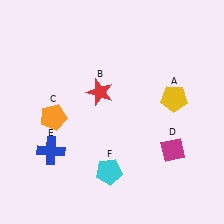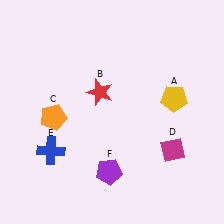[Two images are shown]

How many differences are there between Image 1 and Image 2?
There is 1 difference between the two images.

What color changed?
The pentagon (F) changed from cyan in Image 1 to purple in Image 2.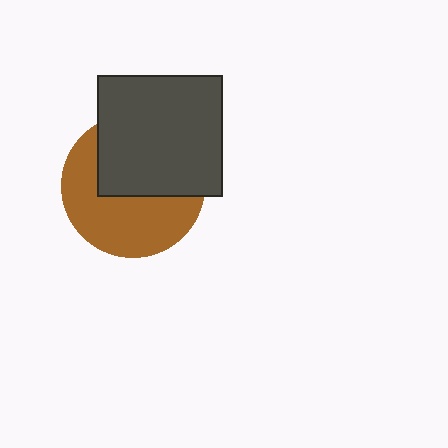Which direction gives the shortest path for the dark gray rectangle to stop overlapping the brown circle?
Moving up gives the shortest separation.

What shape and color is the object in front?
The object in front is a dark gray rectangle.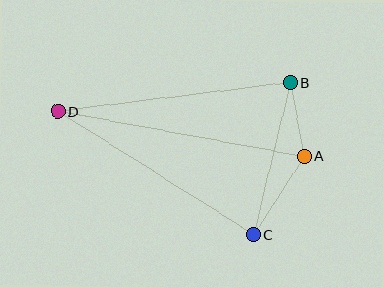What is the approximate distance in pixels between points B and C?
The distance between B and C is approximately 157 pixels.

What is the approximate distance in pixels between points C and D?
The distance between C and D is approximately 232 pixels.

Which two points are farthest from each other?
Points A and D are farthest from each other.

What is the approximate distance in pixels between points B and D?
The distance between B and D is approximately 235 pixels.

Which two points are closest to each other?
Points A and B are closest to each other.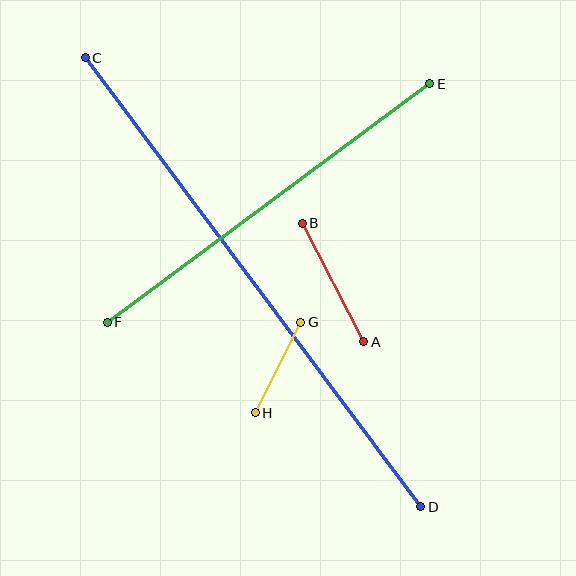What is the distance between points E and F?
The distance is approximately 401 pixels.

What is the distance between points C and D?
The distance is approximately 561 pixels.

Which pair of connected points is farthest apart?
Points C and D are farthest apart.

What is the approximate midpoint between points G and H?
The midpoint is at approximately (278, 367) pixels.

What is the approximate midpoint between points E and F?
The midpoint is at approximately (269, 203) pixels.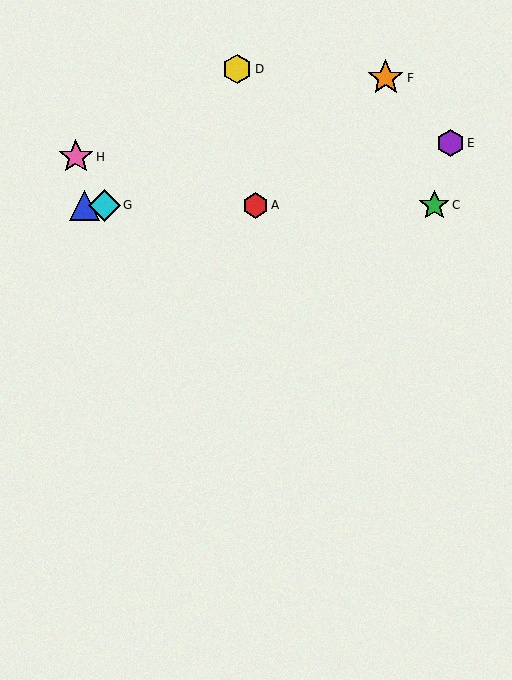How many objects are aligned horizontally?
4 objects (A, B, C, G) are aligned horizontally.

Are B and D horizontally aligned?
No, B is at y≈205 and D is at y≈69.